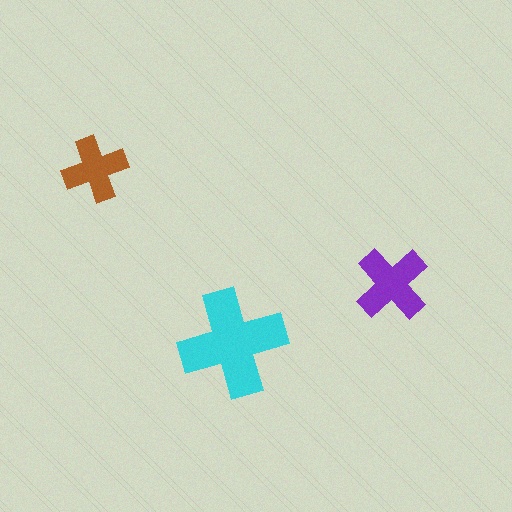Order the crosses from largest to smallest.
the cyan one, the purple one, the brown one.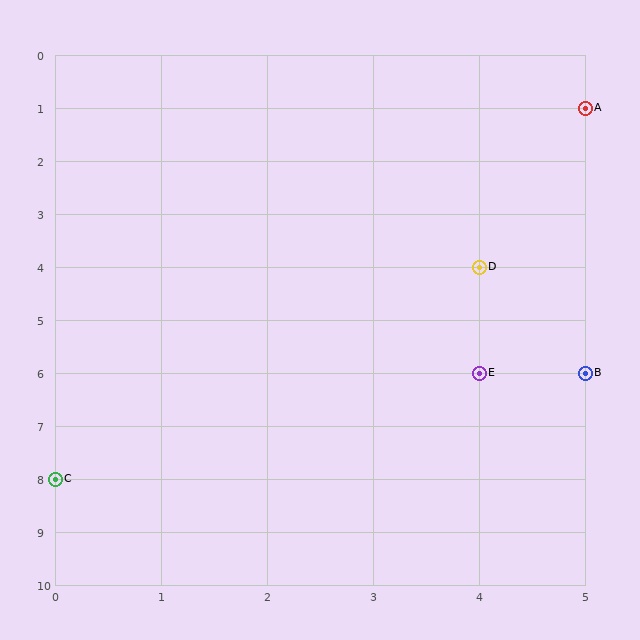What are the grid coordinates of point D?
Point D is at grid coordinates (4, 4).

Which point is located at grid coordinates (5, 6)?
Point B is at (5, 6).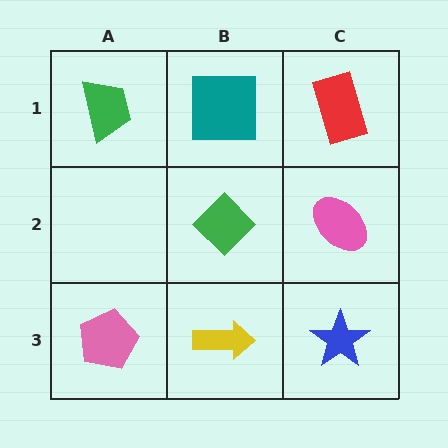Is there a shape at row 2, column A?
No, that cell is empty.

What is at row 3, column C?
A blue star.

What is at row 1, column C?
A red rectangle.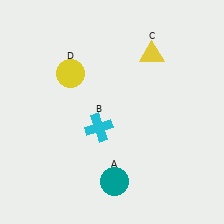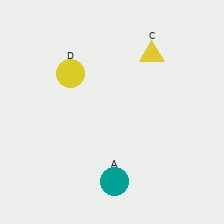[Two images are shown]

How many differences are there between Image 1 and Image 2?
There is 1 difference between the two images.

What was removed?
The cyan cross (B) was removed in Image 2.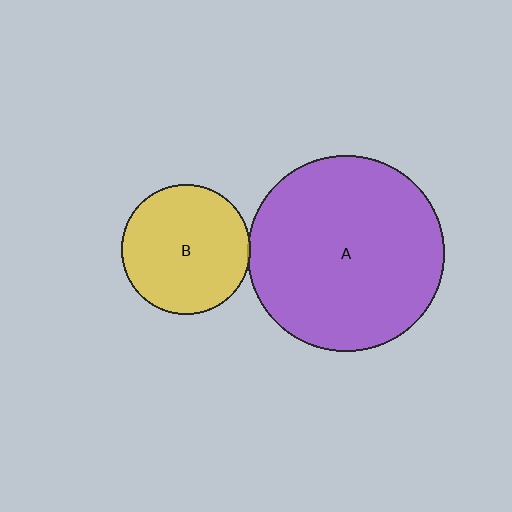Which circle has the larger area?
Circle A (purple).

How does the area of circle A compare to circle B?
Approximately 2.3 times.